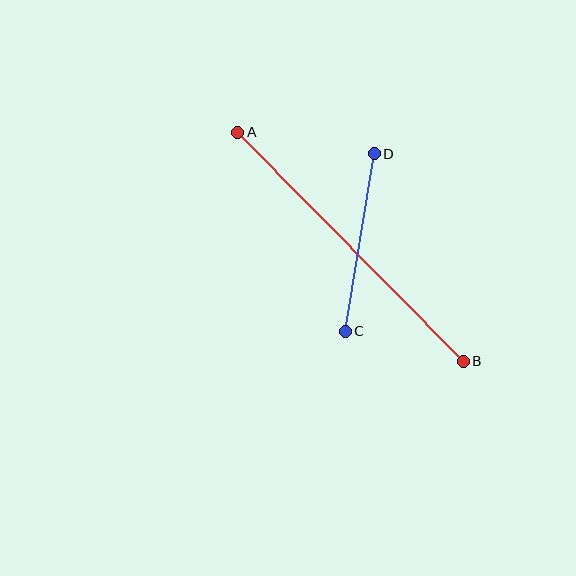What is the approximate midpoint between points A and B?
The midpoint is at approximately (351, 247) pixels.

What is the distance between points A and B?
The distance is approximately 321 pixels.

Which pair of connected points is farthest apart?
Points A and B are farthest apart.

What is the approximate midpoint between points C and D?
The midpoint is at approximately (360, 243) pixels.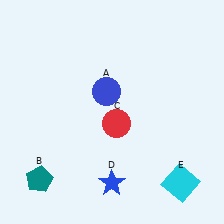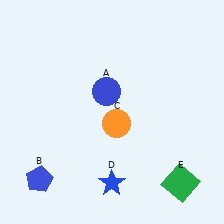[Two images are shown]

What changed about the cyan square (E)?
In Image 1, E is cyan. In Image 2, it changed to green.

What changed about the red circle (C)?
In Image 1, C is red. In Image 2, it changed to orange.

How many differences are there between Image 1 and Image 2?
There are 3 differences between the two images.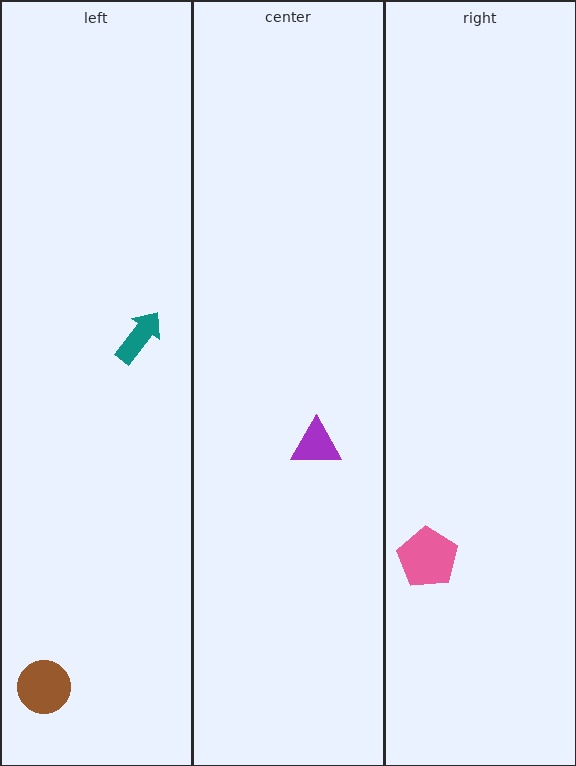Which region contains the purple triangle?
The center region.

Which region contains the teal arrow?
The left region.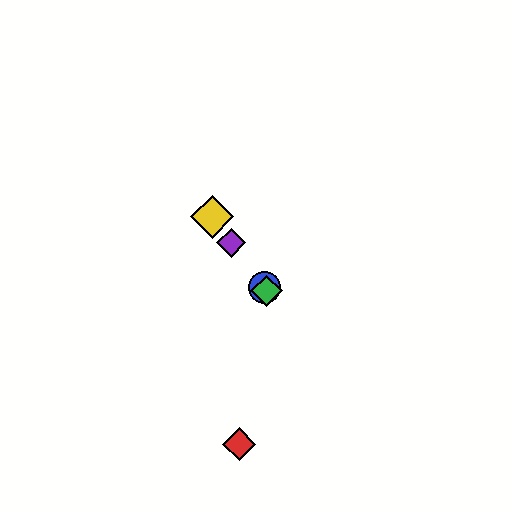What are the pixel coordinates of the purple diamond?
The purple diamond is at (231, 243).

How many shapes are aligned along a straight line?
4 shapes (the blue circle, the green diamond, the yellow diamond, the purple diamond) are aligned along a straight line.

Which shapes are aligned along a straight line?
The blue circle, the green diamond, the yellow diamond, the purple diamond are aligned along a straight line.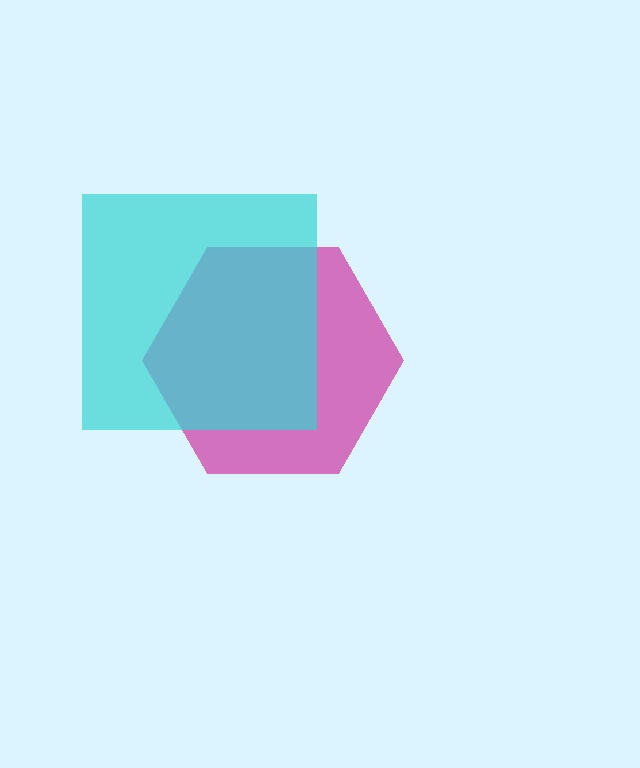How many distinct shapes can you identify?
There are 2 distinct shapes: a magenta hexagon, a cyan square.